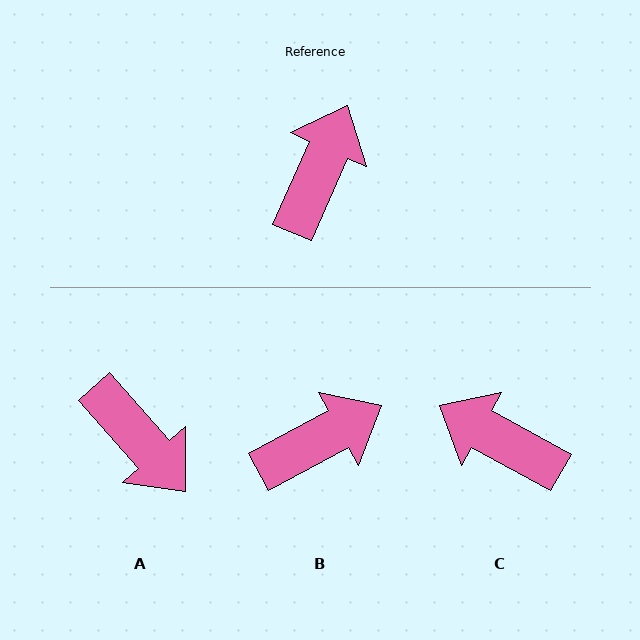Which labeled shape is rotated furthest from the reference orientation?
A, about 115 degrees away.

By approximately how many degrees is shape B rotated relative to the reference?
Approximately 38 degrees clockwise.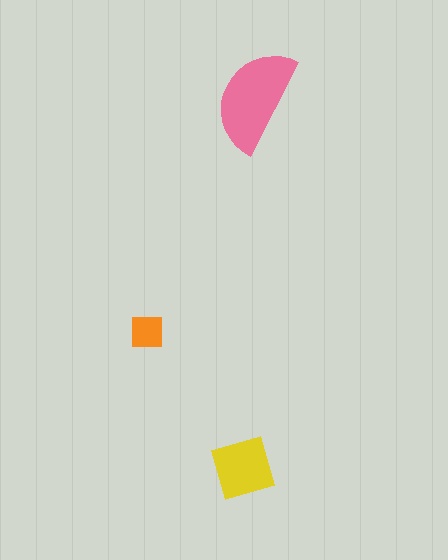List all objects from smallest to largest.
The orange square, the yellow diamond, the pink semicircle.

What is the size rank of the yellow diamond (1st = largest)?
2nd.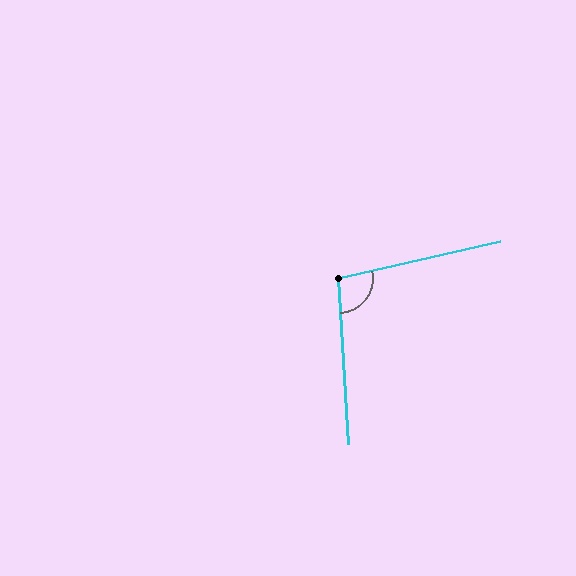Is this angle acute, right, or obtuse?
It is obtuse.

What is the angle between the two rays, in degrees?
Approximately 99 degrees.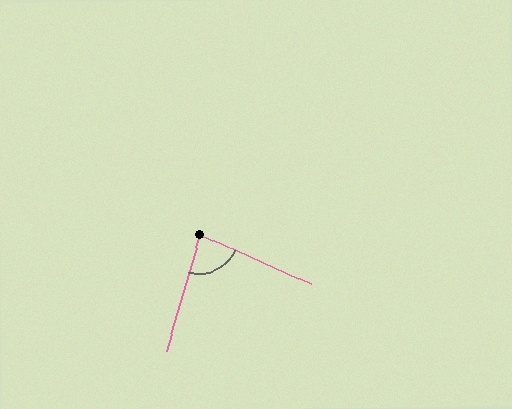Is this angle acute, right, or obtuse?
It is acute.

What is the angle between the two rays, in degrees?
Approximately 82 degrees.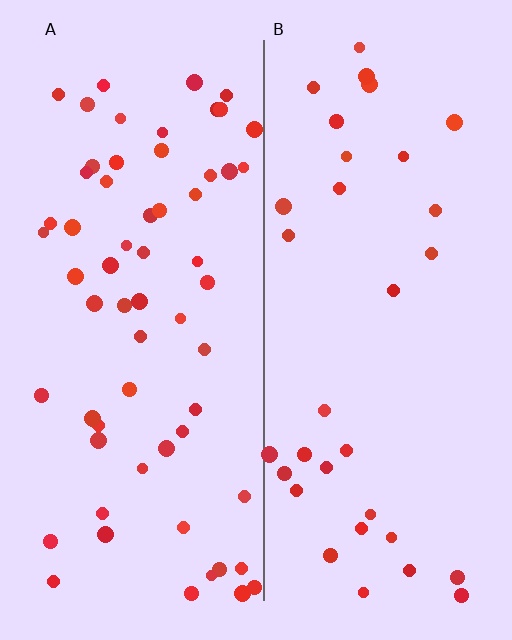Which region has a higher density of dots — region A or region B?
A (the left).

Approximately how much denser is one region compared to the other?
Approximately 1.8× — region A over region B.